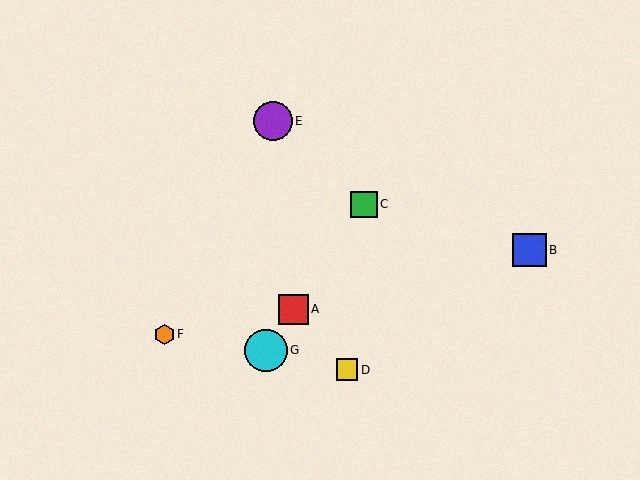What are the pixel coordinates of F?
Object F is at (164, 334).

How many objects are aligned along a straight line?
3 objects (A, C, G) are aligned along a straight line.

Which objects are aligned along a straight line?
Objects A, C, G are aligned along a straight line.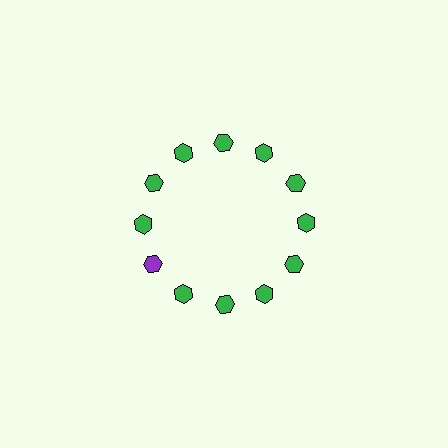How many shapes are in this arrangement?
There are 12 shapes arranged in a ring pattern.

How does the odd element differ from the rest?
It has a different color: purple instead of green.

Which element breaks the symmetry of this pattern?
The purple hexagon at roughly the 8 o'clock position breaks the symmetry. All other shapes are green hexagons.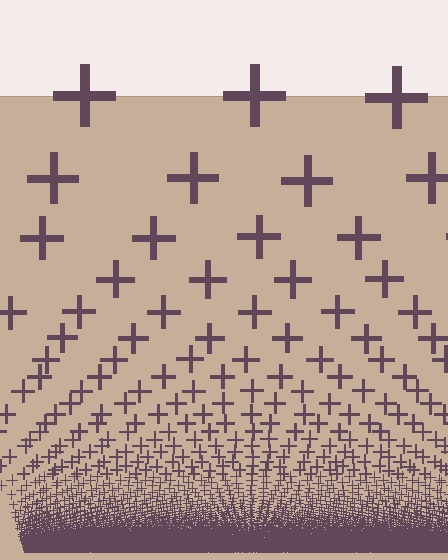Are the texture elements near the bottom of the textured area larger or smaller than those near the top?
Smaller. The gradient is inverted — elements near the bottom are smaller and denser.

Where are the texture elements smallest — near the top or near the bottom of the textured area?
Near the bottom.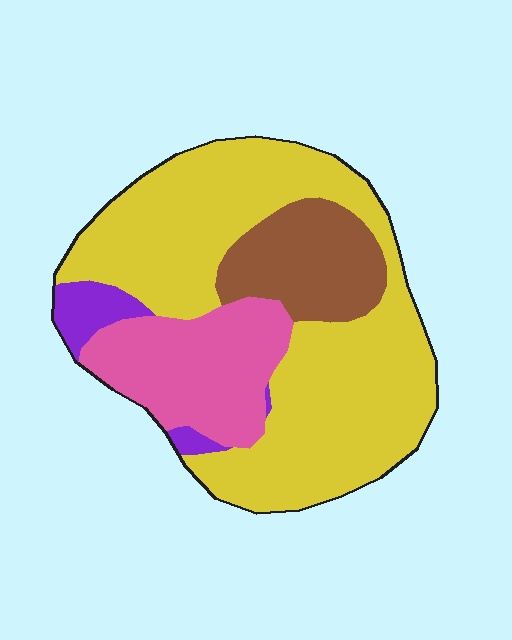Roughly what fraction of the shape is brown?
Brown covers 15% of the shape.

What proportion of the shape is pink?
Pink covers roughly 20% of the shape.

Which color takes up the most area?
Yellow, at roughly 60%.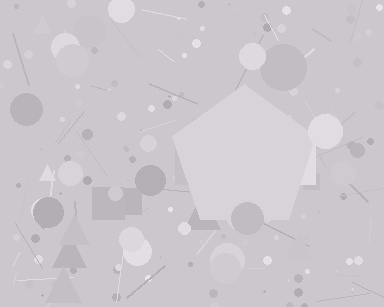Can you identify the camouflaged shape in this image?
The camouflaged shape is a pentagon.